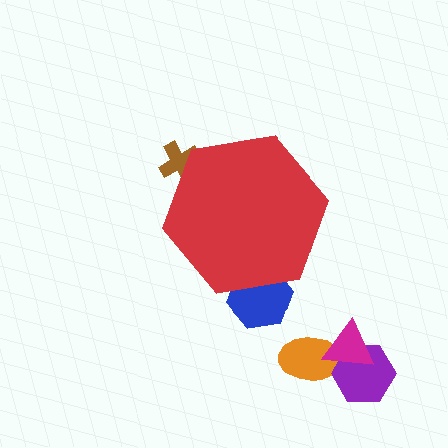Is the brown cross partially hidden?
Yes, the brown cross is partially hidden behind the red hexagon.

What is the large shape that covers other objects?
A red hexagon.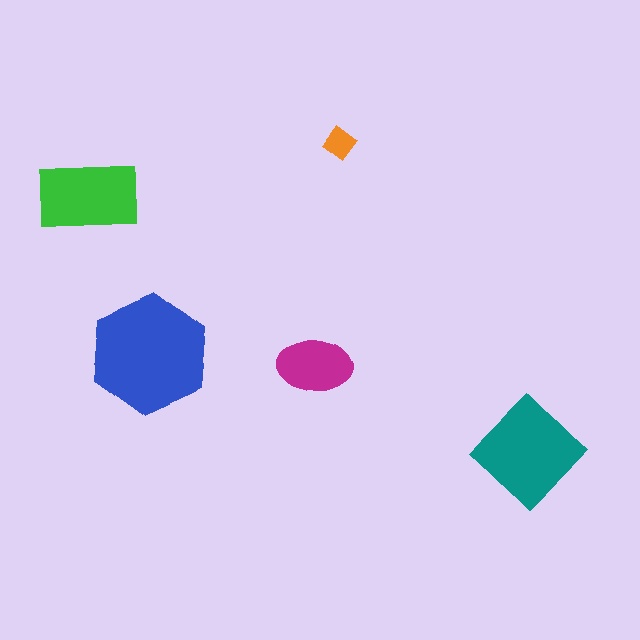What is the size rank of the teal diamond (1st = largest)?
2nd.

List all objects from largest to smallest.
The blue hexagon, the teal diamond, the green rectangle, the magenta ellipse, the orange diamond.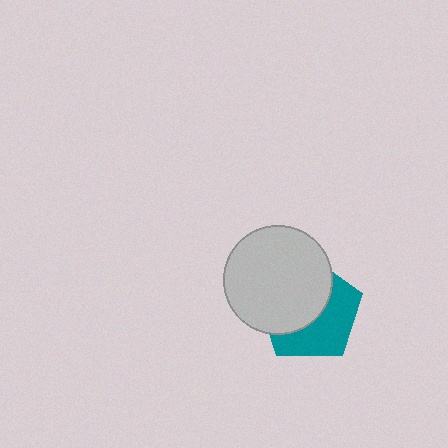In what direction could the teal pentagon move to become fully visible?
The teal pentagon could move toward the lower-right. That would shift it out from behind the light gray circle entirely.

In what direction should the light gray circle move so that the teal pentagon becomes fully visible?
The light gray circle should move toward the upper-left. That is the shortest direction to clear the overlap and leave the teal pentagon fully visible.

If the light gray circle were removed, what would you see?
You would see the complete teal pentagon.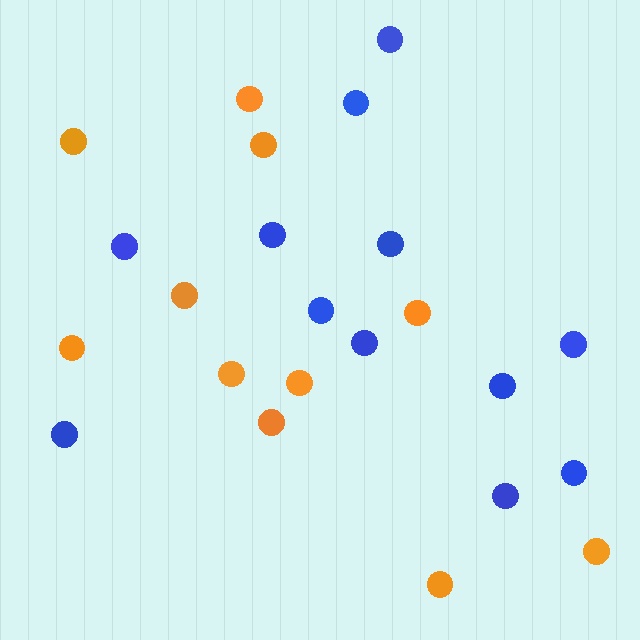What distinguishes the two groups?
There are 2 groups: one group of orange circles (11) and one group of blue circles (12).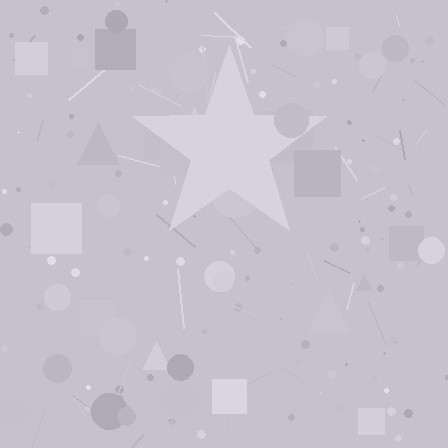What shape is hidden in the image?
A star is hidden in the image.